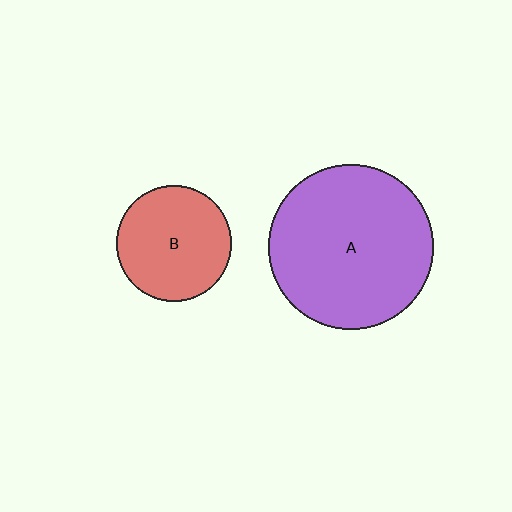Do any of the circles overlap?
No, none of the circles overlap.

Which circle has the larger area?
Circle A (purple).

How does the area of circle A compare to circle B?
Approximately 2.1 times.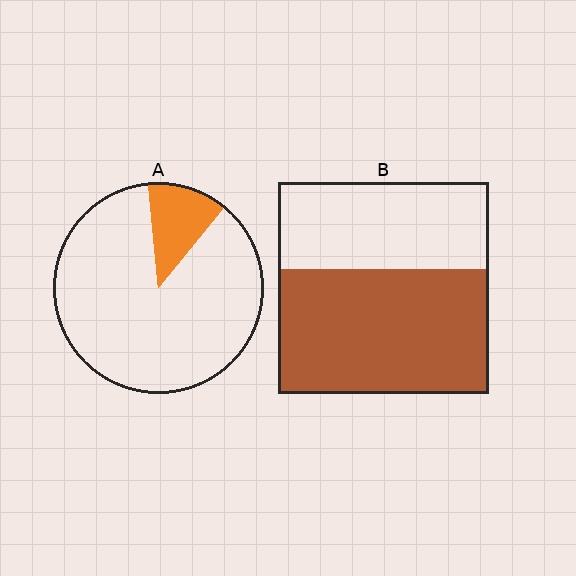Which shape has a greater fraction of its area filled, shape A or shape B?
Shape B.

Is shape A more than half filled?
No.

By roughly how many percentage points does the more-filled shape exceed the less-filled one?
By roughly 45 percentage points (B over A).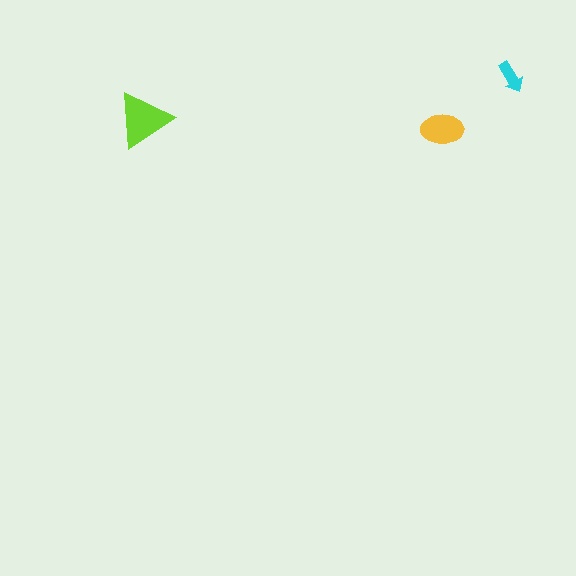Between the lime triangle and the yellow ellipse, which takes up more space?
The lime triangle.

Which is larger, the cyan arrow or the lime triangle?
The lime triangle.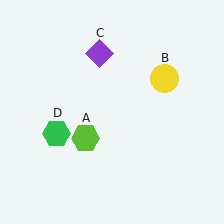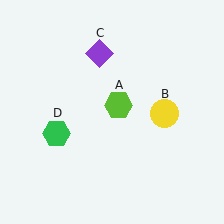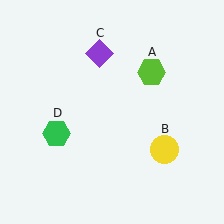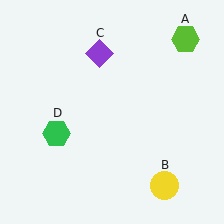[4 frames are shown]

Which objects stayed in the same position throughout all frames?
Purple diamond (object C) and green hexagon (object D) remained stationary.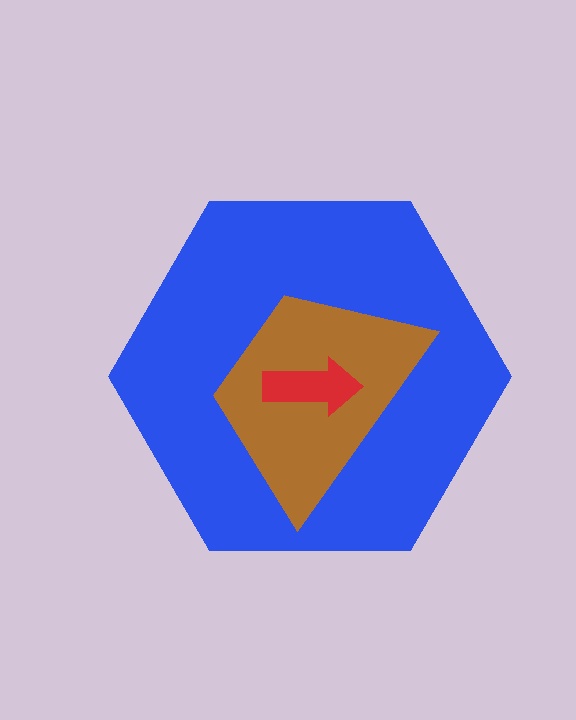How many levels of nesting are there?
3.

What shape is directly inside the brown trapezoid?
The red arrow.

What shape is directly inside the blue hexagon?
The brown trapezoid.